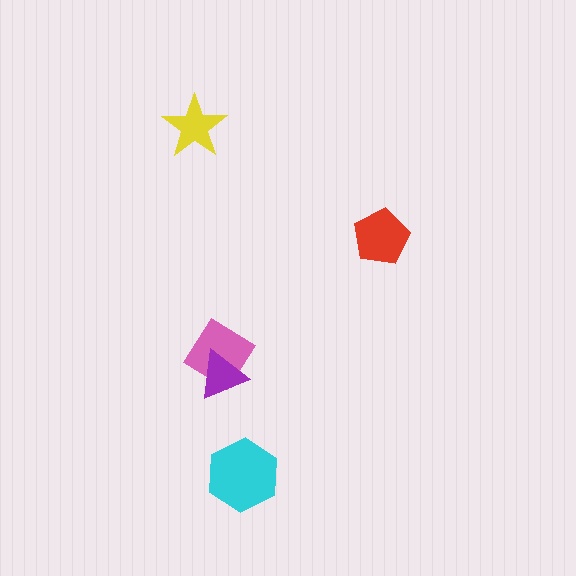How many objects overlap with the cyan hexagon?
0 objects overlap with the cyan hexagon.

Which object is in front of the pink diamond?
The purple triangle is in front of the pink diamond.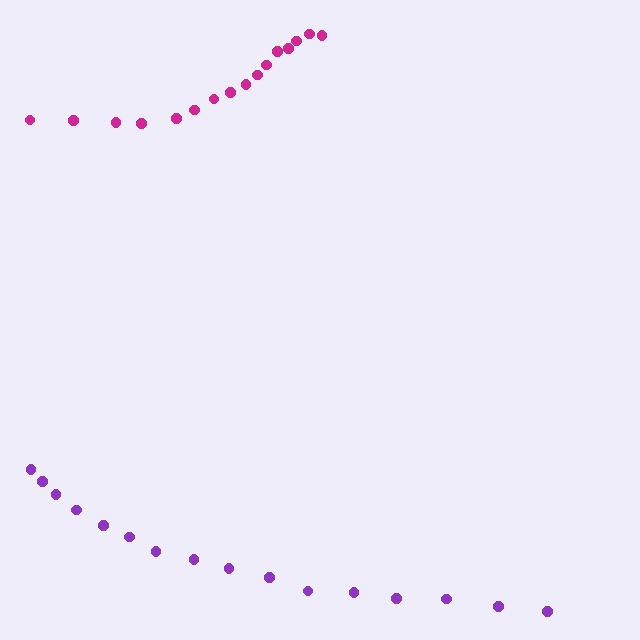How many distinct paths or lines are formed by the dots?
There are 2 distinct paths.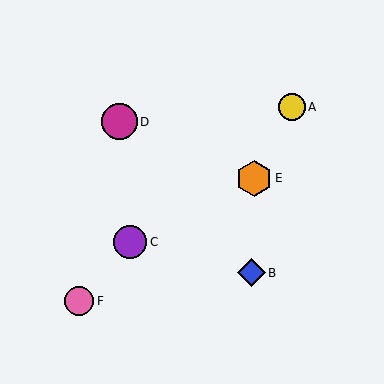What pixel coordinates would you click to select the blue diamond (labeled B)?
Click at (251, 273) to select the blue diamond B.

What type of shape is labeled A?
Shape A is a yellow circle.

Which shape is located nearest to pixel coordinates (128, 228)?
The purple circle (labeled C) at (130, 242) is nearest to that location.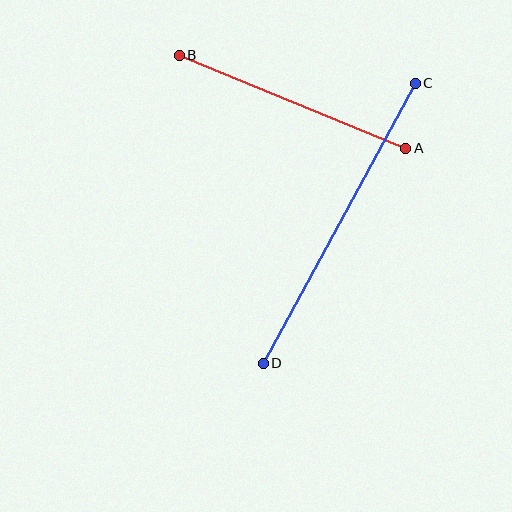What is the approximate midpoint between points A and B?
The midpoint is at approximately (293, 102) pixels.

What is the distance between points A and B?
The distance is approximately 245 pixels.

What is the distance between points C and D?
The distance is approximately 319 pixels.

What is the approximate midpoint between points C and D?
The midpoint is at approximately (339, 223) pixels.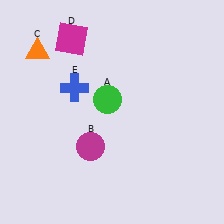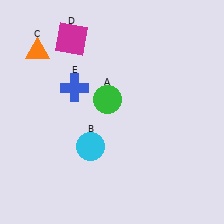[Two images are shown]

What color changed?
The circle (B) changed from magenta in Image 1 to cyan in Image 2.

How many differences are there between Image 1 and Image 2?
There is 1 difference between the two images.